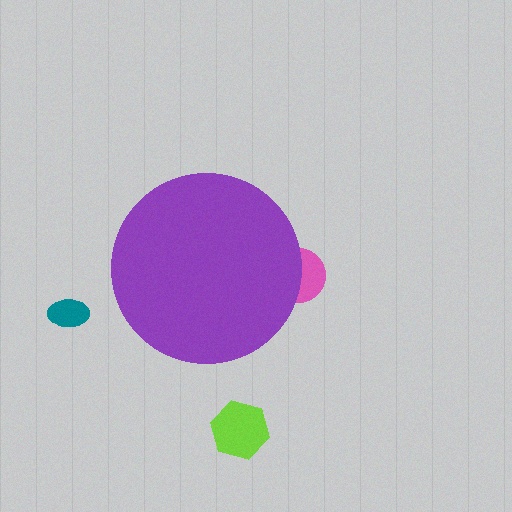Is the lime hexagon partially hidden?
No, the lime hexagon is fully visible.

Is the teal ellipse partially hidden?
No, the teal ellipse is fully visible.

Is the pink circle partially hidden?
Yes, the pink circle is partially hidden behind the purple circle.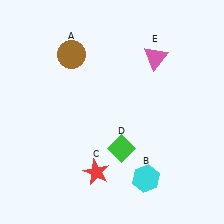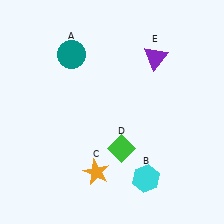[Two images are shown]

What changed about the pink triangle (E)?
In Image 1, E is pink. In Image 2, it changed to purple.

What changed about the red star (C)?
In Image 1, C is red. In Image 2, it changed to orange.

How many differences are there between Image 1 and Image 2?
There are 3 differences between the two images.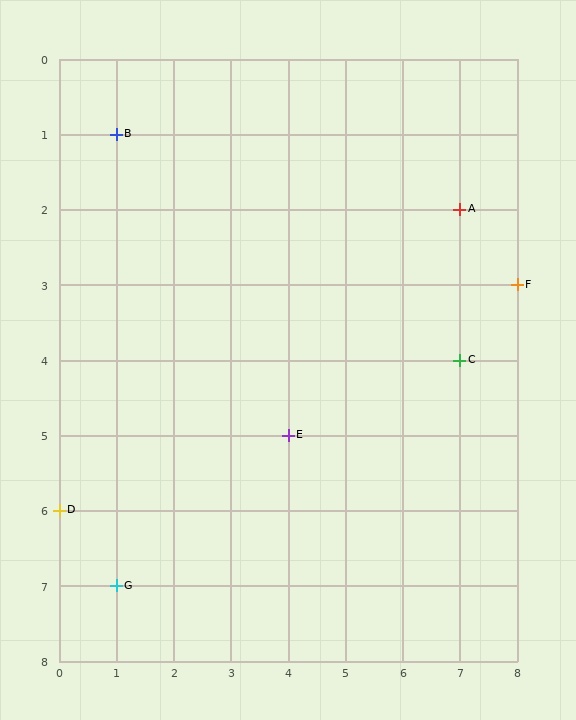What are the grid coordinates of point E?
Point E is at grid coordinates (4, 5).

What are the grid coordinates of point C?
Point C is at grid coordinates (7, 4).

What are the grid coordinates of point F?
Point F is at grid coordinates (8, 3).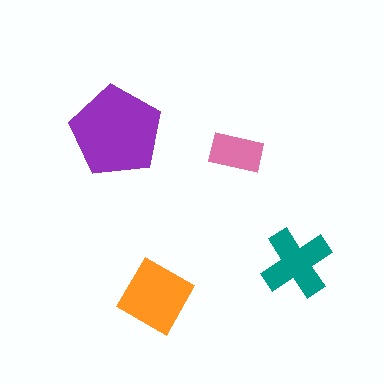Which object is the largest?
The purple pentagon.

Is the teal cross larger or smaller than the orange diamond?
Smaller.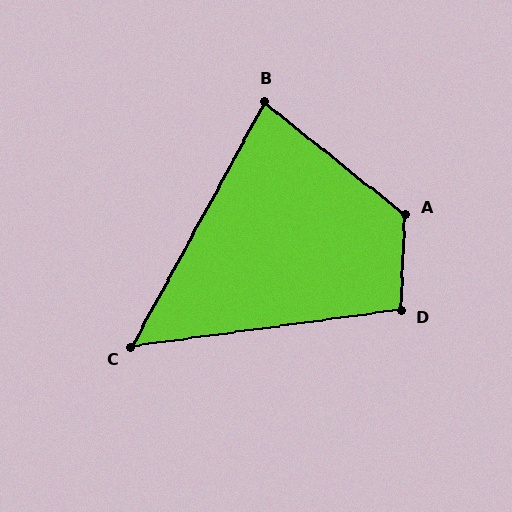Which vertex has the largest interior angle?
A, at approximately 126 degrees.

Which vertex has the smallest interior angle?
C, at approximately 54 degrees.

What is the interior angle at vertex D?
Approximately 100 degrees (obtuse).